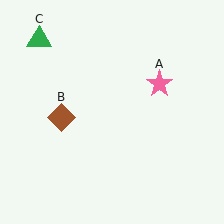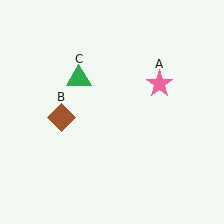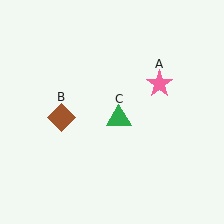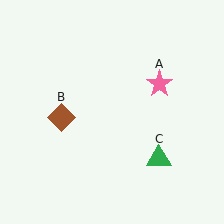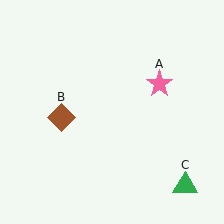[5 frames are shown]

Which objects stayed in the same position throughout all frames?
Pink star (object A) and brown diamond (object B) remained stationary.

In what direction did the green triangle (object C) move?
The green triangle (object C) moved down and to the right.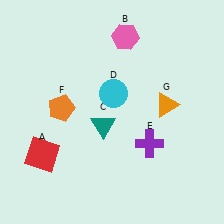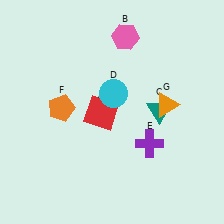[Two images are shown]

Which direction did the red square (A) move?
The red square (A) moved right.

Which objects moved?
The objects that moved are: the red square (A), the teal triangle (C).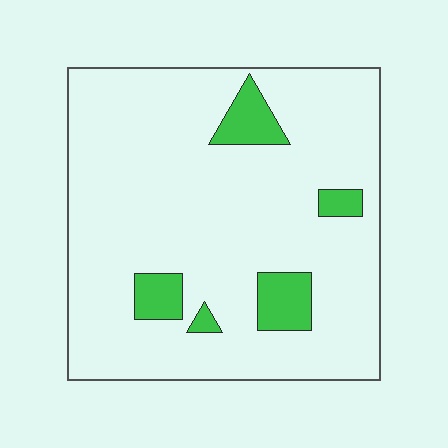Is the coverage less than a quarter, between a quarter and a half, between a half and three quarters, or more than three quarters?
Less than a quarter.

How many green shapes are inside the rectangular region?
5.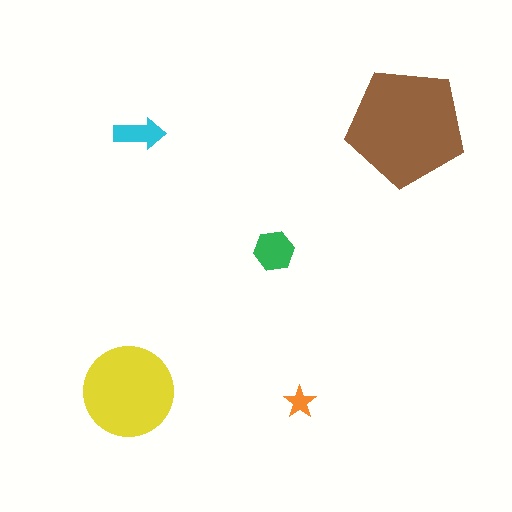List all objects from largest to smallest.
The brown pentagon, the yellow circle, the green hexagon, the cyan arrow, the orange star.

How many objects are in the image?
There are 5 objects in the image.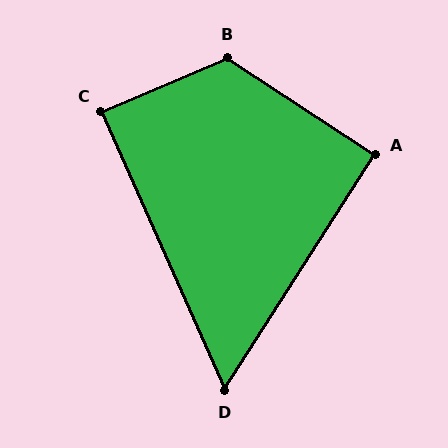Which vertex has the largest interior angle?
B, at approximately 123 degrees.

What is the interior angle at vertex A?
Approximately 91 degrees (approximately right).